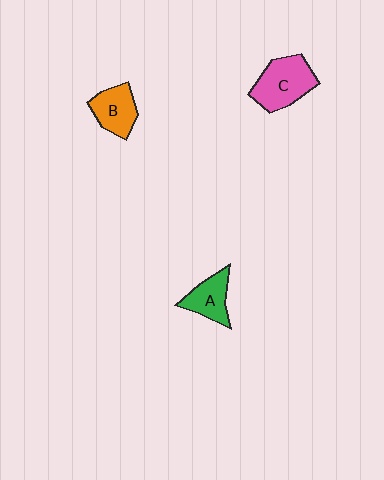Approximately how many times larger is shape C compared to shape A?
Approximately 1.5 times.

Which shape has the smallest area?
Shape A (green).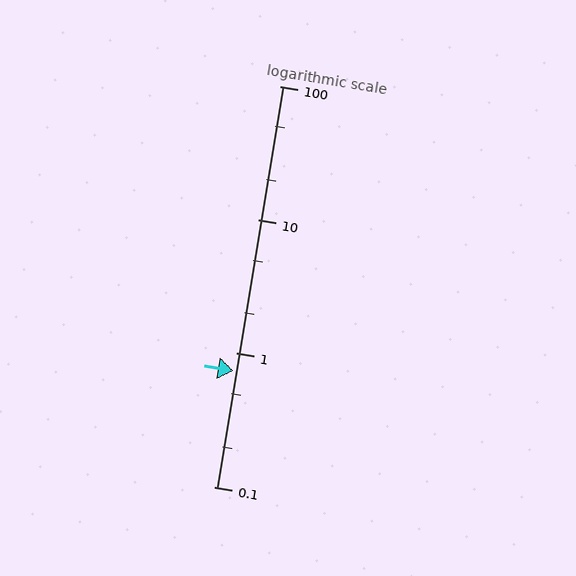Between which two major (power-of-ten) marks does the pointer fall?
The pointer is between 0.1 and 1.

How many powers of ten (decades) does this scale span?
The scale spans 3 decades, from 0.1 to 100.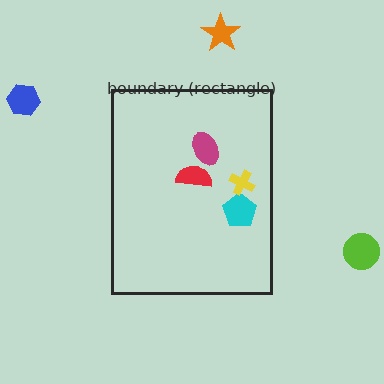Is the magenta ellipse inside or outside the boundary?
Inside.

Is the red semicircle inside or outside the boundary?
Inside.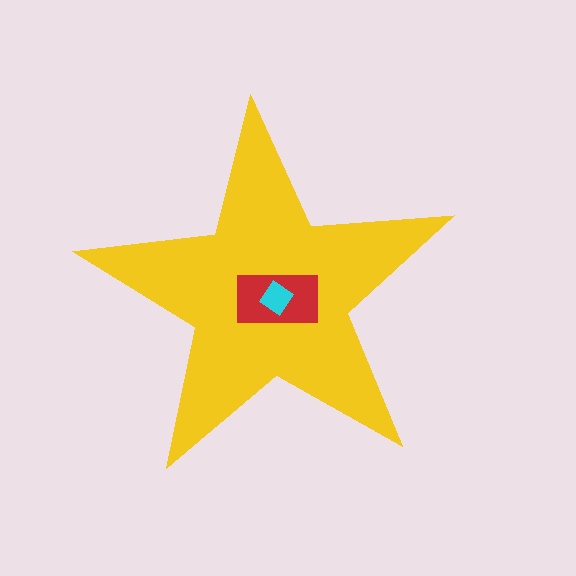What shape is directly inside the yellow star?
The red rectangle.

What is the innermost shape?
The cyan diamond.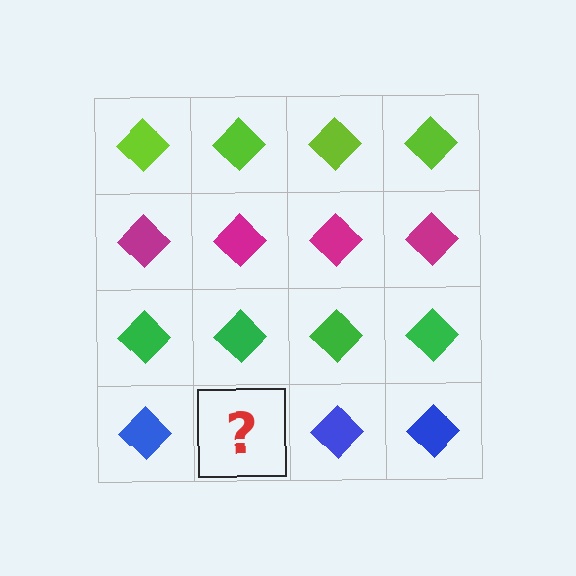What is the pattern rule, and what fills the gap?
The rule is that each row has a consistent color. The gap should be filled with a blue diamond.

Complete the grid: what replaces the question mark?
The question mark should be replaced with a blue diamond.